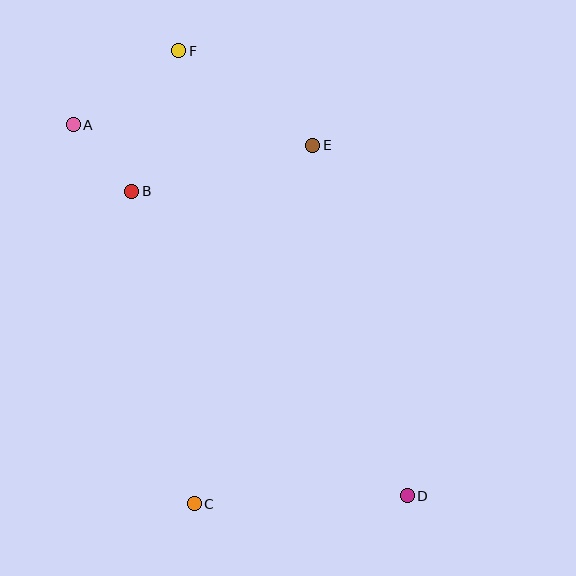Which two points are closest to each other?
Points A and B are closest to each other.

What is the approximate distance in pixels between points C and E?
The distance between C and E is approximately 378 pixels.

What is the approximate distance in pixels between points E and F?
The distance between E and F is approximately 164 pixels.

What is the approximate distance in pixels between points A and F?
The distance between A and F is approximately 129 pixels.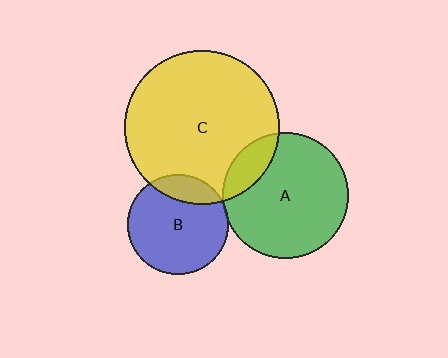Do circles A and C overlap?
Yes.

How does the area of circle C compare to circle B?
Approximately 2.4 times.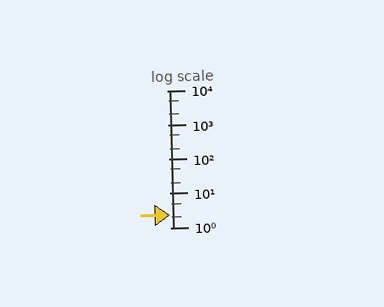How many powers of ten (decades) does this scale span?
The scale spans 4 decades, from 1 to 10000.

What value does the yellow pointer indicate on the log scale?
The pointer indicates approximately 2.3.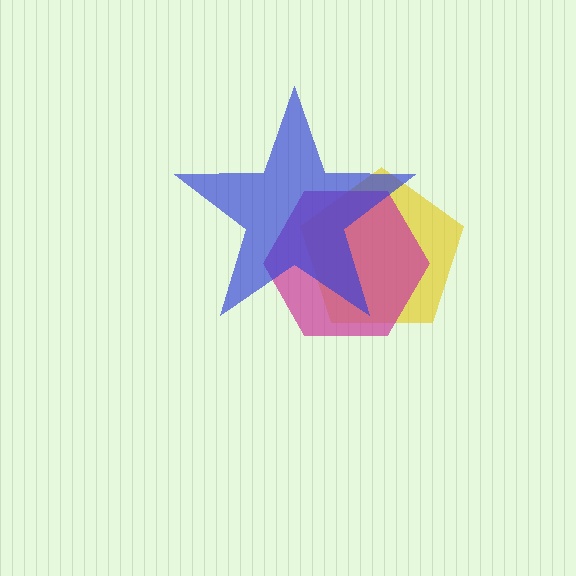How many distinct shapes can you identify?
There are 3 distinct shapes: a yellow pentagon, a magenta hexagon, a blue star.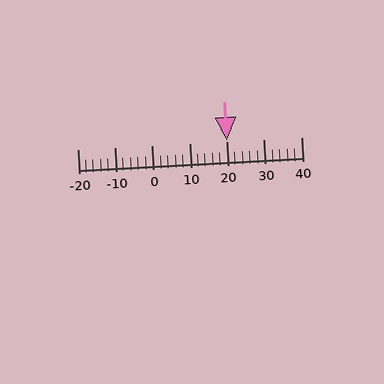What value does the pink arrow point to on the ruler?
The pink arrow points to approximately 20.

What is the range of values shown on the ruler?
The ruler shows values from -20 to 40.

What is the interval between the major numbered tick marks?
The major tick marks are spaced 10 units apart.